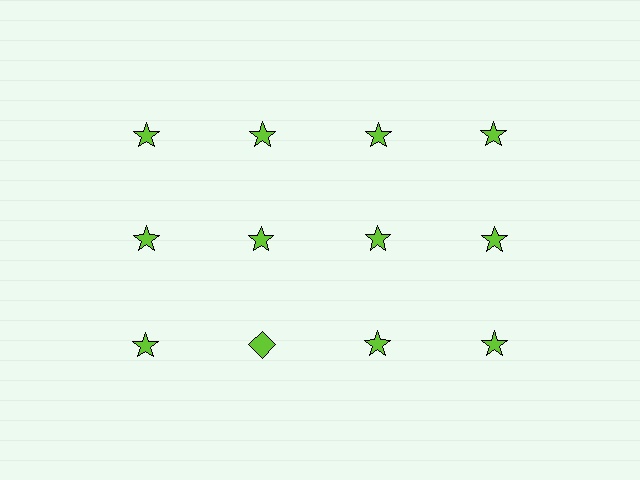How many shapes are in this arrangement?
There are 12 shapes arranged in a grid pattern.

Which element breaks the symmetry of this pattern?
The lime diamond in the third row, second from left column breaks the symmetry. All other shapes are lime stars.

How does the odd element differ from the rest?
It has a different shape: diamond instead of star.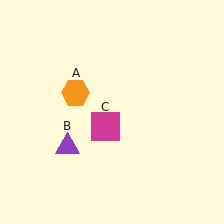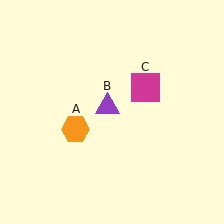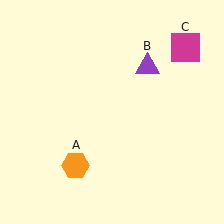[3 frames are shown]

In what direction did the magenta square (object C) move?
The magenta square (object C) moved up and to the right.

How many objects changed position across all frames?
3 objects changed position: orange hexagon (object A), purple triangle (object B), magenta square (object C).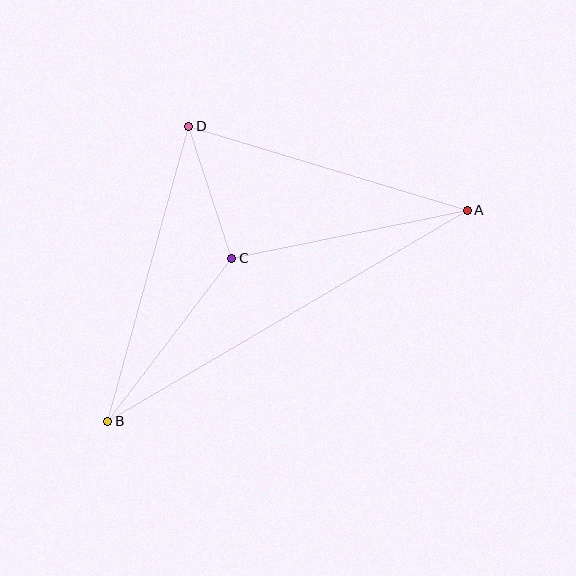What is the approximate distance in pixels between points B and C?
The distance between B and C is approximately 205 pixels.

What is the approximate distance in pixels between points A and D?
The distance between A and D is approximately 291 pixels.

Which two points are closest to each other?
Points C and D are closest to each other.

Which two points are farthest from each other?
Points A and B are farthest from each other.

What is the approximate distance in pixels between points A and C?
The distance between A and C is approximately 240 pixels.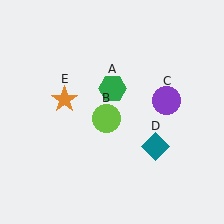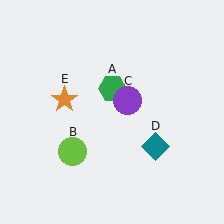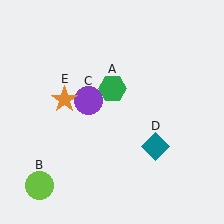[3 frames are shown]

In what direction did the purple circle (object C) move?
The purple circle (object C) moved left.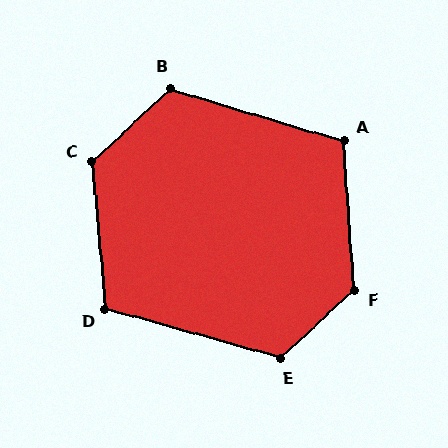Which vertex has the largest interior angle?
F, at approximately 129 degrees.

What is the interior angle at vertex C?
Approximately 128 degrees (obtuse).